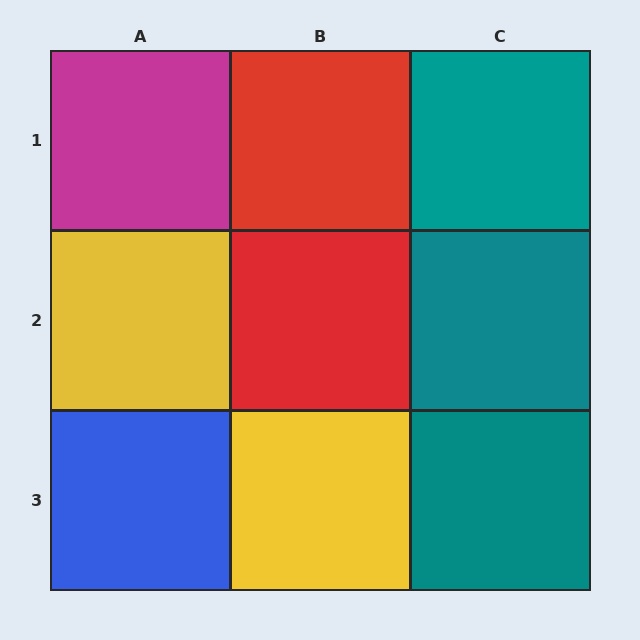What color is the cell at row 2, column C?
Teal.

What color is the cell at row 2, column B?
Red.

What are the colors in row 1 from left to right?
Magenta, red, teal.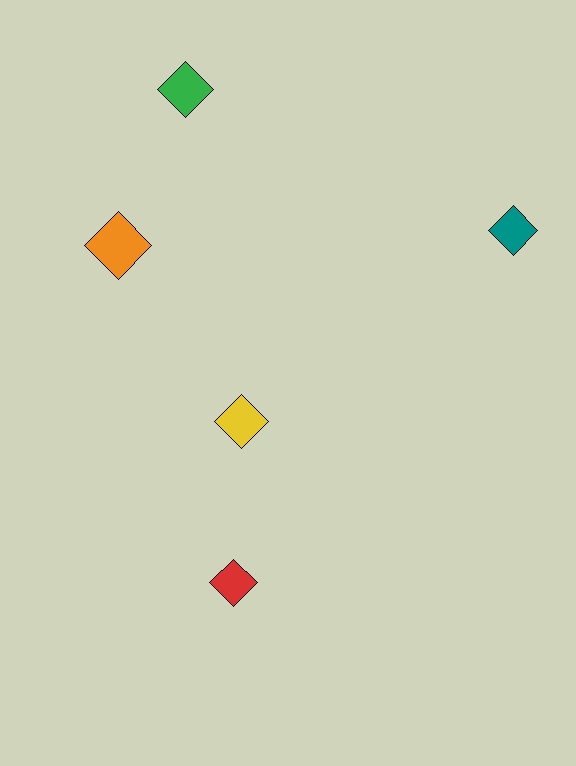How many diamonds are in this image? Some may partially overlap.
There are 5 diamonds.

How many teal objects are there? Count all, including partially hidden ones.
There is 1 teal object.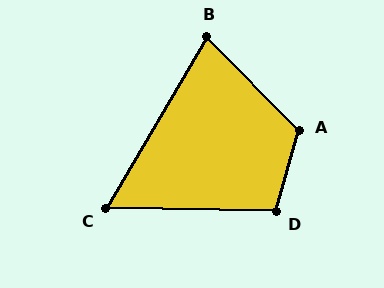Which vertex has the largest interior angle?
A, at approximately 119 degrees.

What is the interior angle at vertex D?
Approximately 105 degrees (obtuse).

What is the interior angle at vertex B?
Approximately 75 degrees (acute).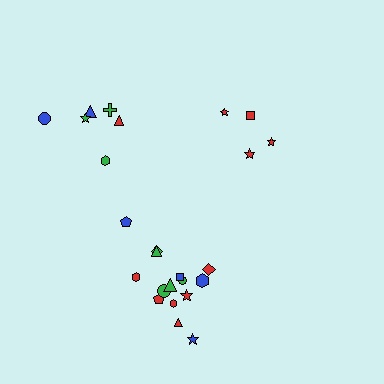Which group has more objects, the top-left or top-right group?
The top-left group.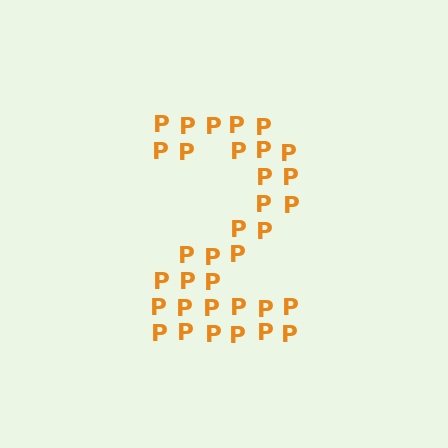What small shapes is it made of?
It is made of small letter P's.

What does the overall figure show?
The overall figure shows the digit 2.